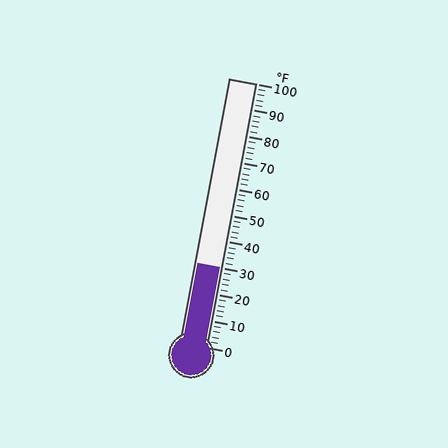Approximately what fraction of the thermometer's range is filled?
The thermometer is filled to approximately 30% of its range.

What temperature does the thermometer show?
The thermometer shows approximately 30°F.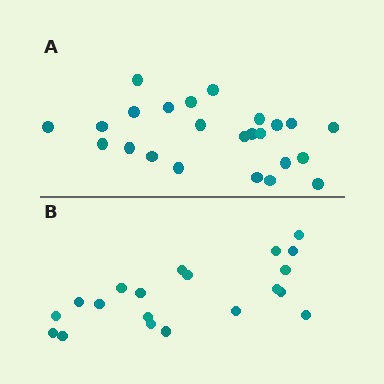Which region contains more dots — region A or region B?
Region A (the top region) has more dots.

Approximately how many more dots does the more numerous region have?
Region A has about 4 more dots than region B.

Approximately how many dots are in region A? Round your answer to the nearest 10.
About 20 dots. (The exact count is 24, which rounds to 20.)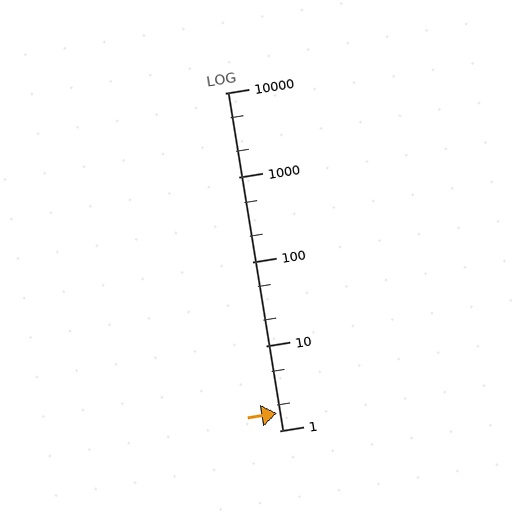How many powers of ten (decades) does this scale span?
The scale spans 4 decades, from 1 to 10000.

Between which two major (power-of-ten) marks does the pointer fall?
The pointer is between 1 and 10.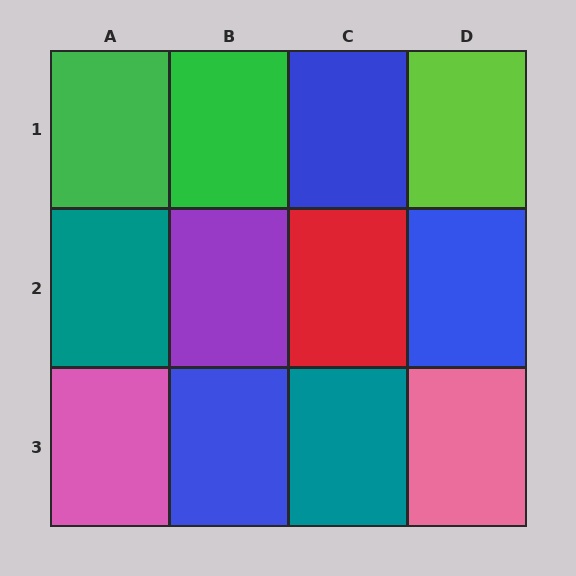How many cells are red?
1 cell is red.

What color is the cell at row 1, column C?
Blue.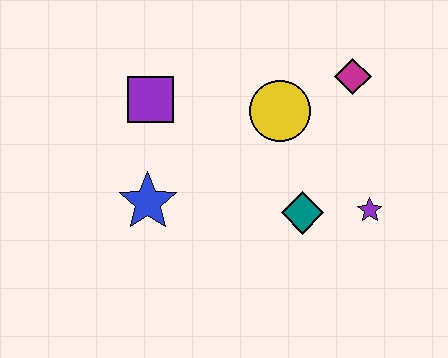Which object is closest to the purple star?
The teal diamond is closest to the purple star.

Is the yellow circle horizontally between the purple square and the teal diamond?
Yes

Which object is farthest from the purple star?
The purple square is farthest from the purple star.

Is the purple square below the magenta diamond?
Yes